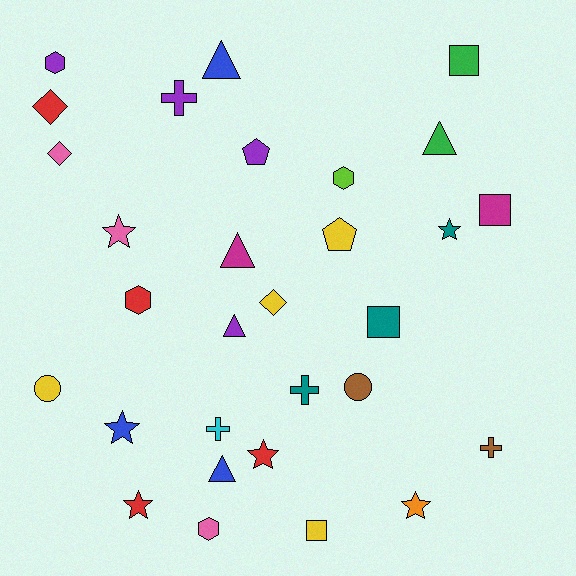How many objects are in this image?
There are 30 objects.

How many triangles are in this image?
There are 5 triangles.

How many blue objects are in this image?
There are 3 blue objects.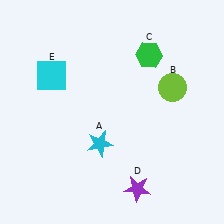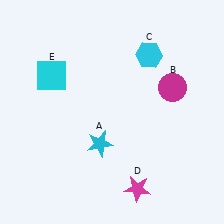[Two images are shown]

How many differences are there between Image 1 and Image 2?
There are 3 differences between the two images.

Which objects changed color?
B changed from lime to magenta. C changed from green to cyan. D changed from purple to magenta.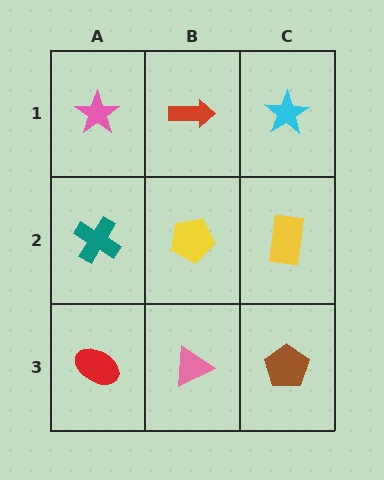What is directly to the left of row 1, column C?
A red arrow.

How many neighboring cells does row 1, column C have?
2.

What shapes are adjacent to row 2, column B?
A red arrow (row 1, column B), a pink triangle (row 3, column B), a teal cross (row 2, column A), a yellow rectangle (row 2, column C).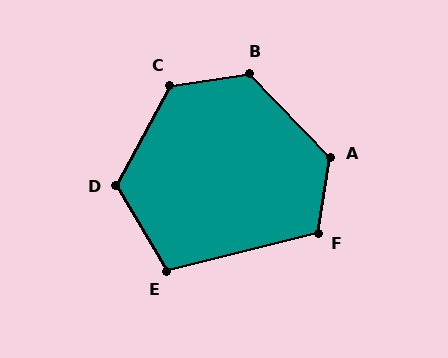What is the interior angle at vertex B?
Approximately 125 degrees (obtuse).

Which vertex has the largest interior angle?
A, at approximately 127 degrees.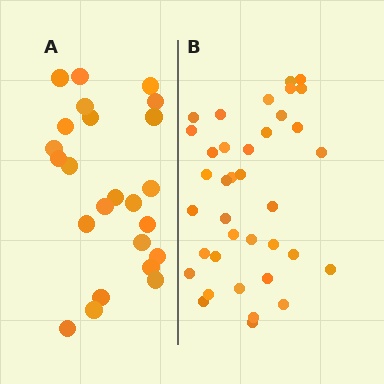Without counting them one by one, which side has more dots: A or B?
Region B (the right region) has more dots.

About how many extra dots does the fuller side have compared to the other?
Region B has approximately 15 more dots than region A.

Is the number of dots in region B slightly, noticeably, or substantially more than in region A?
Region B has substantially more. The ratio is roughly 1.5 to 1.